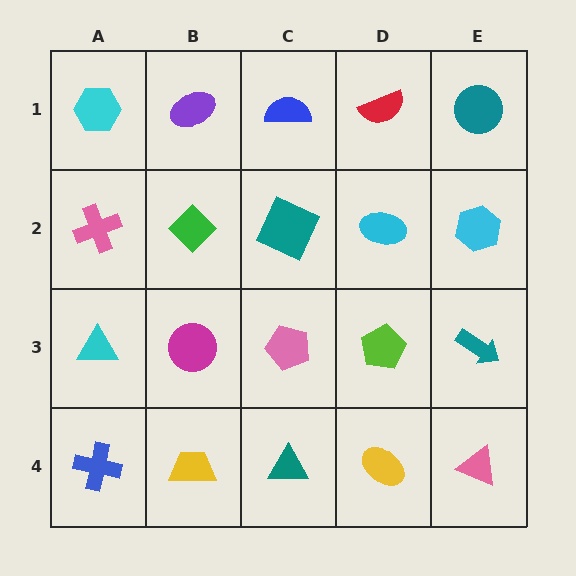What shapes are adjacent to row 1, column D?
A cyan ellipse (row 2, column D), a blue semicircle (row 1, column C), a teal circle (row 1, column E).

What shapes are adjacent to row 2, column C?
A blue semicircle (row 1, column C), a pink pentagon (row 3, column C), a green diamond (row 2, column B), a cyan ellipse (row 2, column D).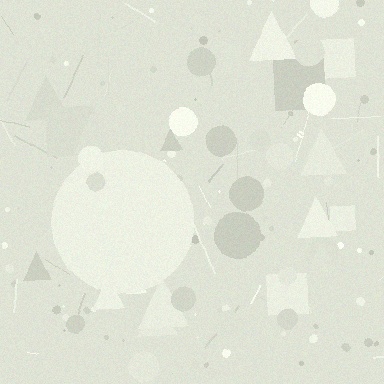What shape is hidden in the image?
A circle is hidden in the image.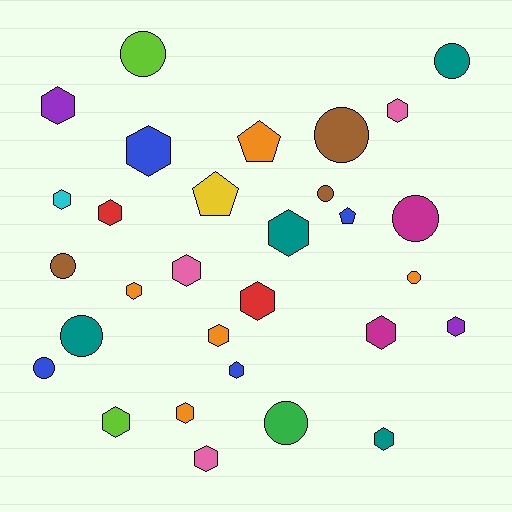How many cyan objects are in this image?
There is 1 cyan object.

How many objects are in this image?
There are 30 objects.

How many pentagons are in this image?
There are 3 pentagons.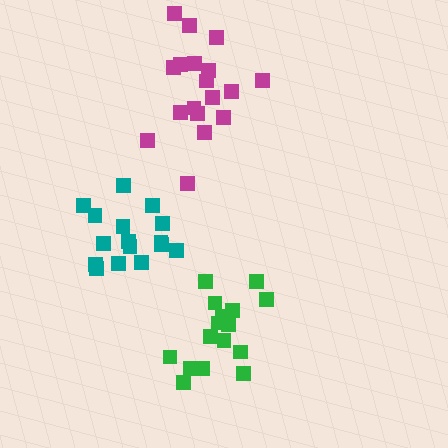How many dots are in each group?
Group 1: 16 dots, Group 2: 18 dots, Group 3: 16 dots (50 total).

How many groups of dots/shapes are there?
There are 3 groups.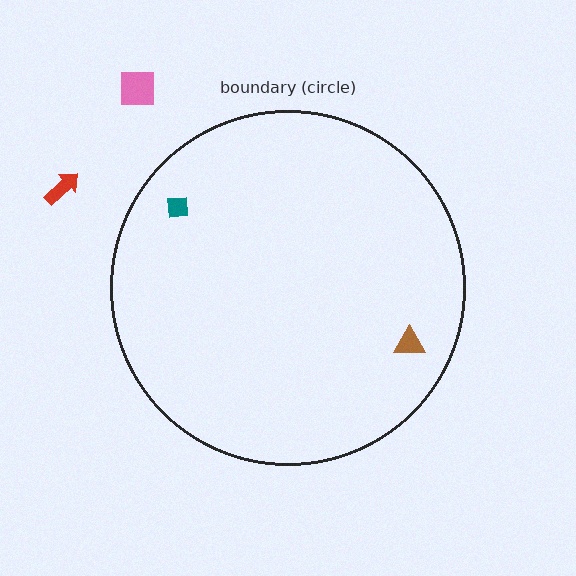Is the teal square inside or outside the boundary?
Inside.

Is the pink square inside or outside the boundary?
Outside.